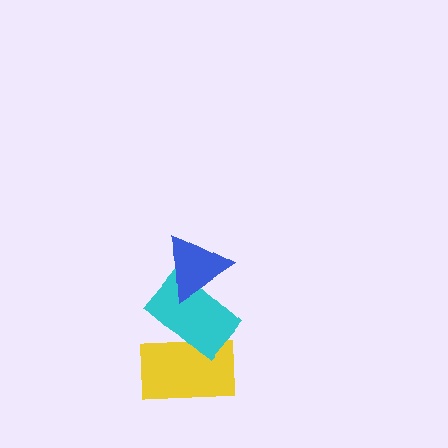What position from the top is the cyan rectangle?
The cyan rectangle is 2nd from the top.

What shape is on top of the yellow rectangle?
The cyan rectangle is on top of the yellow rectangle.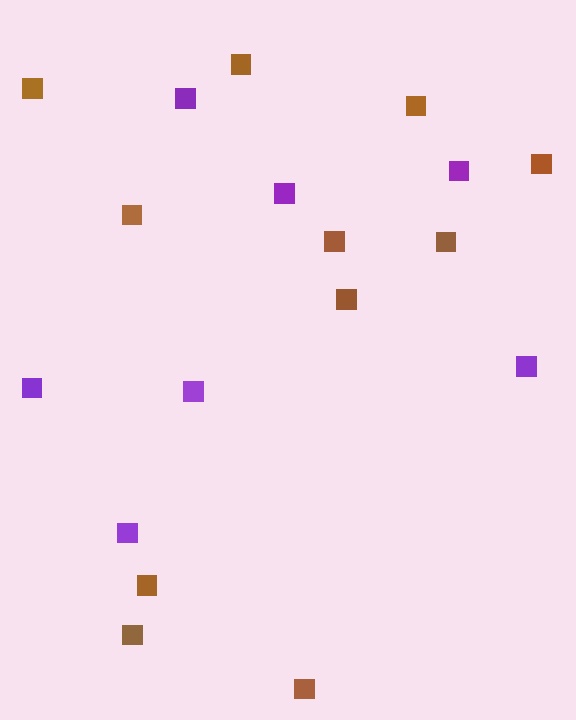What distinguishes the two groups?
There are 2 groups: one group of purple squares (7) and one group of brown squares (11).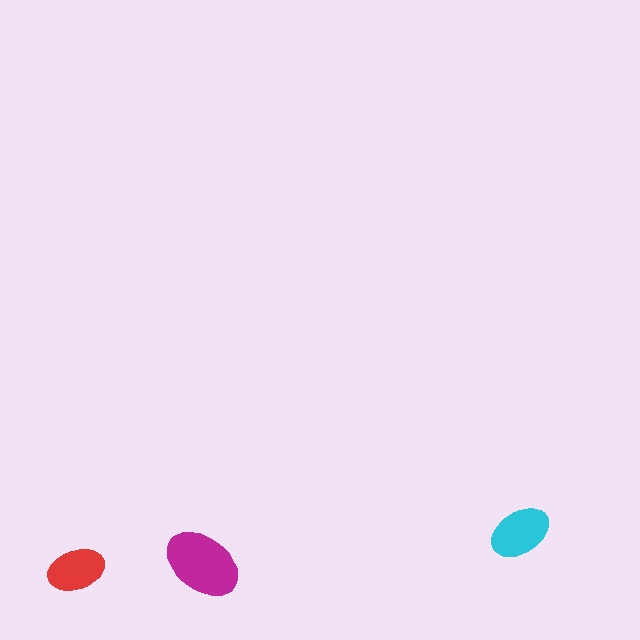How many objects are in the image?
There are 3 objects in the image.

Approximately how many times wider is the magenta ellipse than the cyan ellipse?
About 1.5 times wider.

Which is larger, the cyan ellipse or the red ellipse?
The cyan one.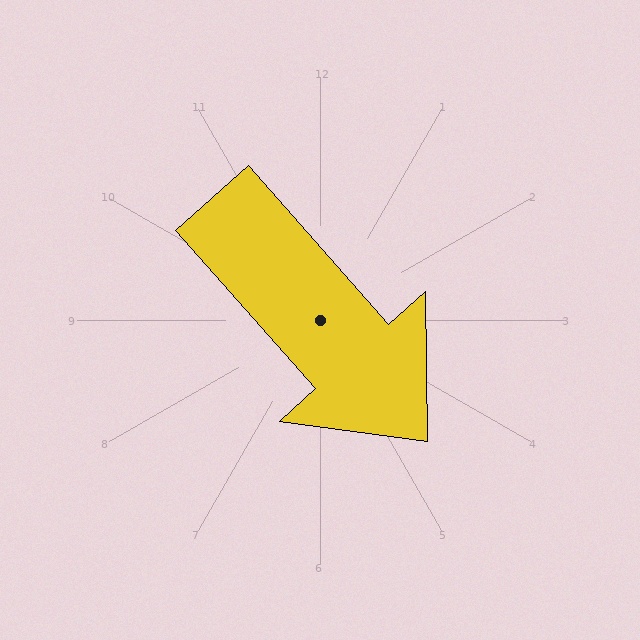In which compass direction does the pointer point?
Southeast.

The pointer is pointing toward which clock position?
Roughly 5 o'clock.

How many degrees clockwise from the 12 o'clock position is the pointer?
Approximately 139 degrees.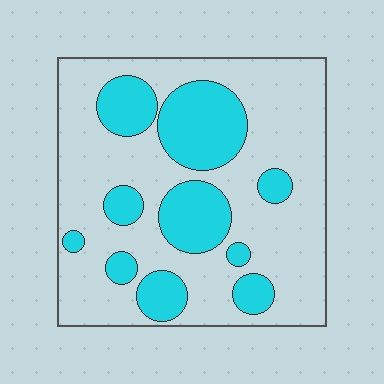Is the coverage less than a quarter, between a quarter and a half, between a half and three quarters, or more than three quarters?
Between a quarter and a half.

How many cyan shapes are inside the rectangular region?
10.